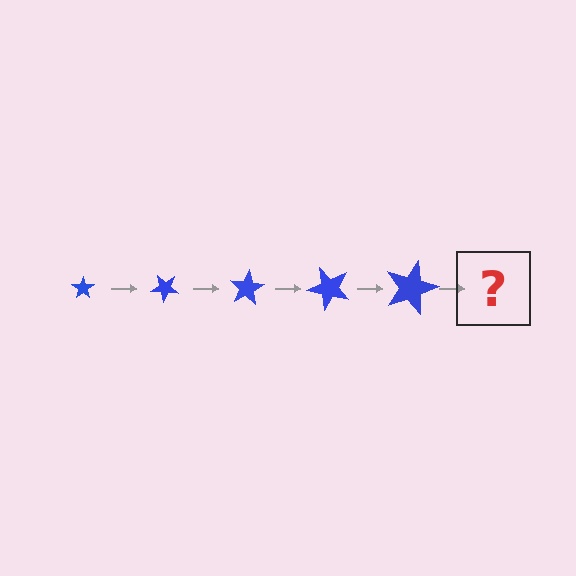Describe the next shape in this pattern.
It should be a star, larger than the previous one and rotated 200 degrees from the start.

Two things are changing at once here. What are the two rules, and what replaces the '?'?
The two rules are that the star grows larger each step and it rotates 40 degrees each step. The '?' should be a star, larger than the previous one and rotated 200 degrees from the start.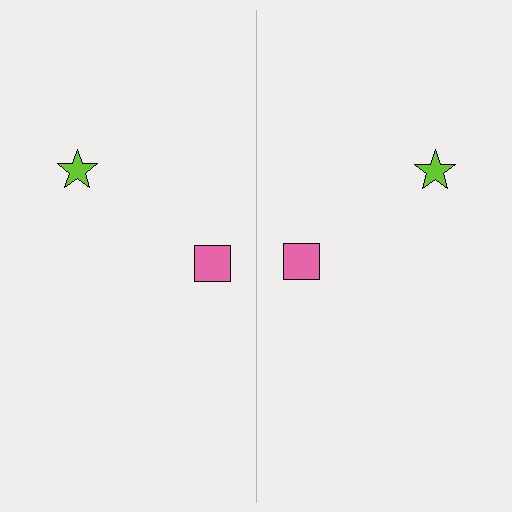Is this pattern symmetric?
Yes, this pattern has bilateral (reflection) symmetry.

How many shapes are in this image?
There are 4 shapes in this image.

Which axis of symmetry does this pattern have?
The pattern has a vertical axis of symmetry running through the center of the image.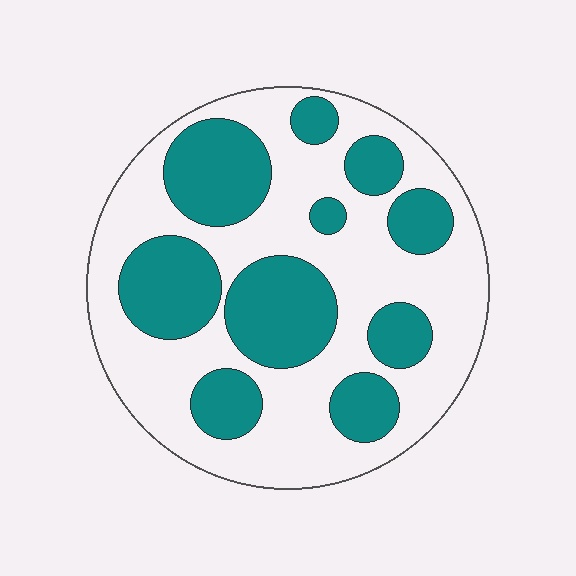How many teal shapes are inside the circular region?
10.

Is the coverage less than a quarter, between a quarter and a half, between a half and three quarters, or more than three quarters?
Between a quarter and a half.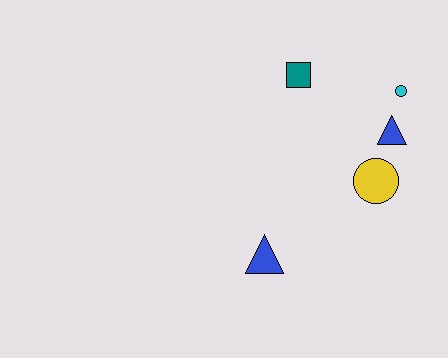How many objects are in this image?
There are 5 objects.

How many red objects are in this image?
There are no red objects.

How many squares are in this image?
There is 1 square.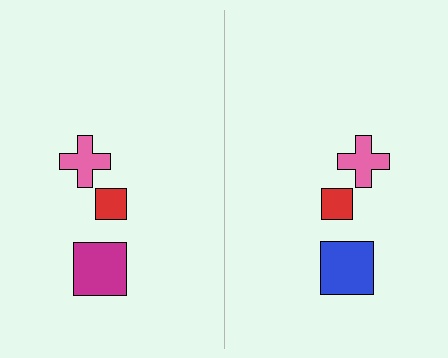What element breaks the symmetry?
The blue square on the right side breaks the symmetry — its mirror counterpart is magenta.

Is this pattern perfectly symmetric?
No, the pattern is not perfectly symmetric. The blue square on the right side breaks the symmetry — its mirror counterpart is magenta.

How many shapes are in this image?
There are 6 shapes in this image.